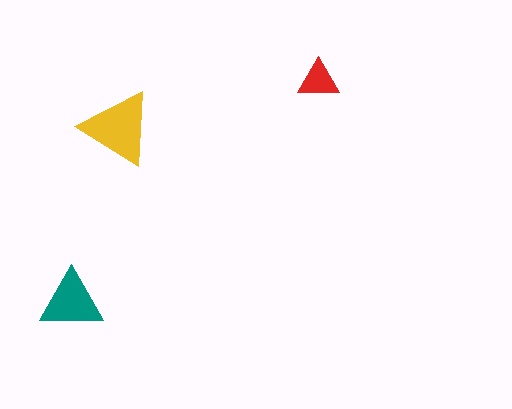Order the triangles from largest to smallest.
the yellow one, the teal one, the red one.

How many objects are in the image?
There are 3 objects in the image.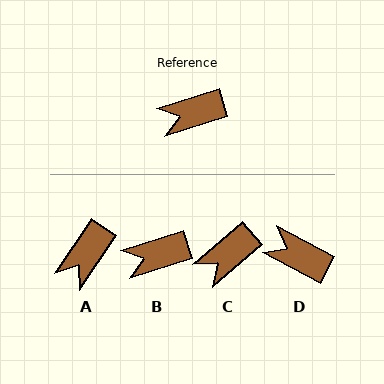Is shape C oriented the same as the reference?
No, it is off by about 23 degrees.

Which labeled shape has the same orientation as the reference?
B.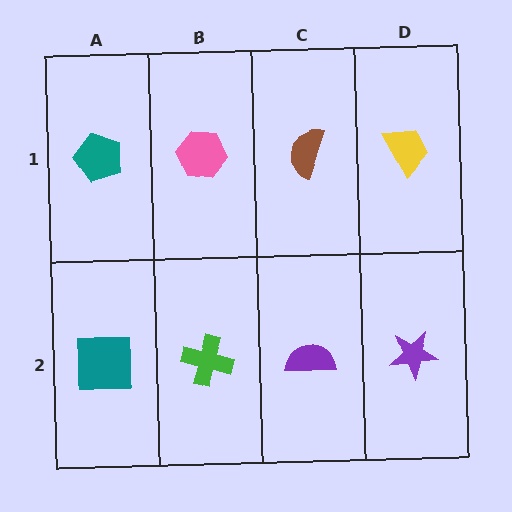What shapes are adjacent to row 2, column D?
A yellow trapezoid (row 1, column D), a purple semicircle (row 2, column C).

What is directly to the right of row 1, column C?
A yellow trapezoid.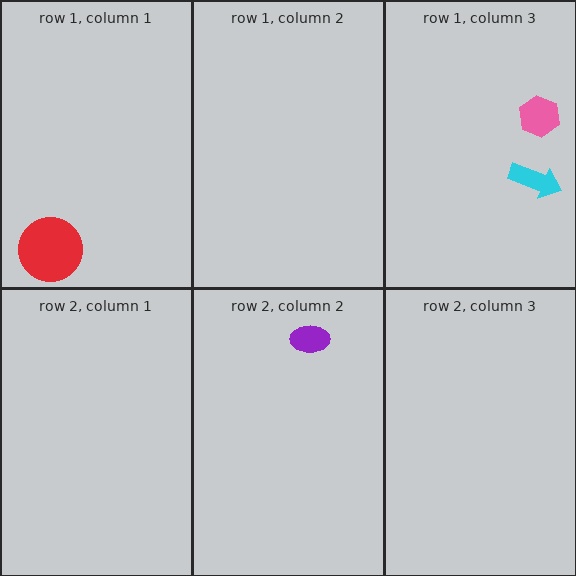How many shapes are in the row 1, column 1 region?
1.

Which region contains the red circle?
The row 1, column 1 region.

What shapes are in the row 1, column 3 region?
The pink hexagon, the cyan arrow.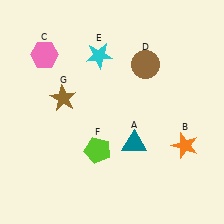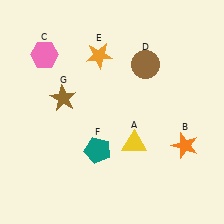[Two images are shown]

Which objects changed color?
A changed from teal to yellow. E changed from cyan to orange. F changed from lime to teal.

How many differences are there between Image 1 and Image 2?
There are 3 differences between the two images.